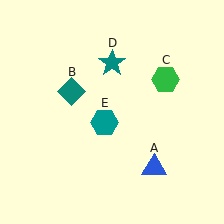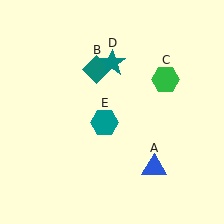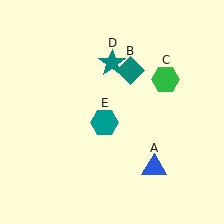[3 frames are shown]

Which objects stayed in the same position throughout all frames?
Blue triangle (object A) and green hexagon (object C) and teal star (object D) and teal hexagon (object E) remained stationary.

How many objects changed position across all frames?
1 object changed position: teal diamond (object B).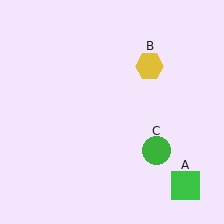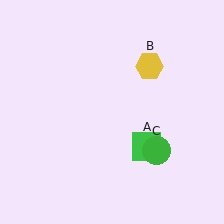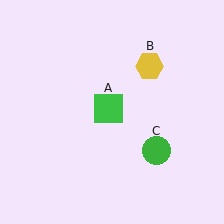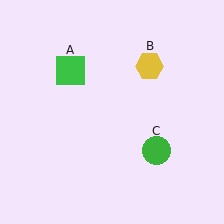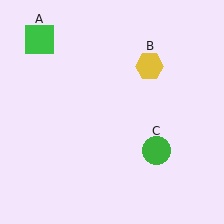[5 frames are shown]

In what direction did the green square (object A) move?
The green square (object A) moved up and to the left.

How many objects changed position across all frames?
1 object changed position: green square (object A).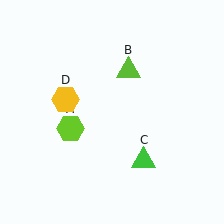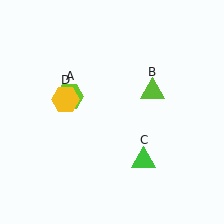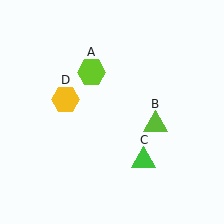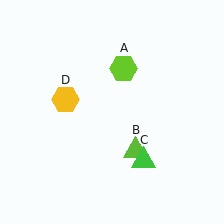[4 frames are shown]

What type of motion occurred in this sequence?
The lime hexagon (object A), lime triangle (object B) rotated clockwise around the center of the scene.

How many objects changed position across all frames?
2 objects changed position: lime hexagon (object A), lime triangle (object B).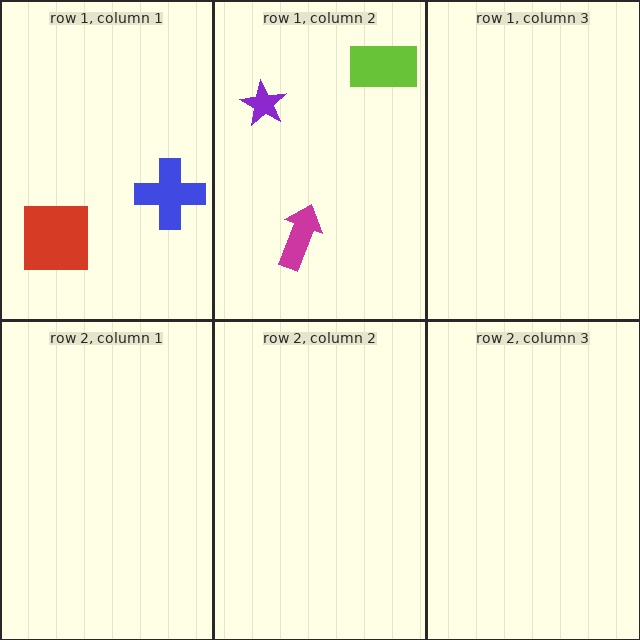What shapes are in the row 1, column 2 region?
The purple star, the magenta arrow, the lime rectangle.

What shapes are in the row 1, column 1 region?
The blue cross, the red square.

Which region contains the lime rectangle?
The row 1, column 2 region.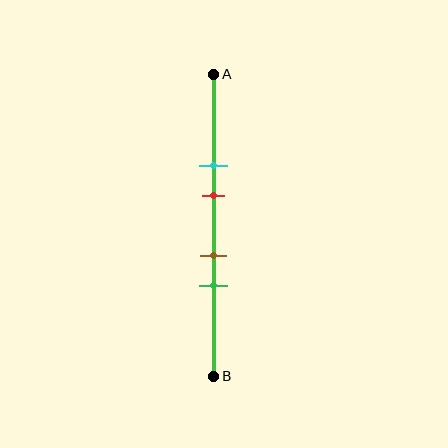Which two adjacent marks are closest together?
The brown and green marks are the closest adjacent pair.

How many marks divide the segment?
There are 4 marks dividing the segment.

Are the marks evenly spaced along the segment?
No, the marks are not evenly spaced.